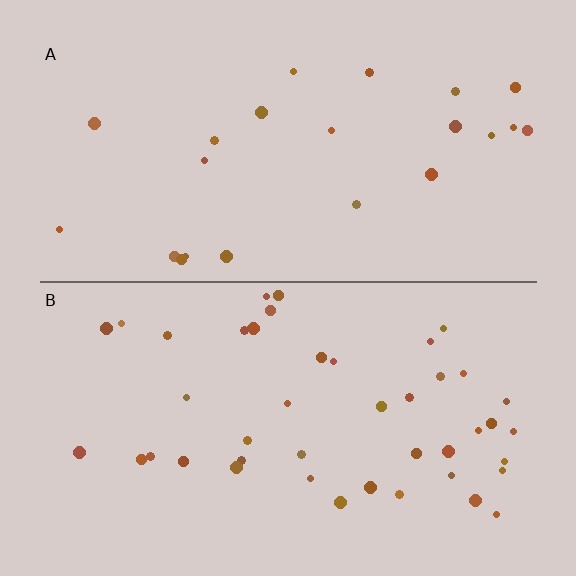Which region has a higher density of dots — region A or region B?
B (the bottom).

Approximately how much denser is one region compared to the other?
Approximately 1.9× — region B over region A.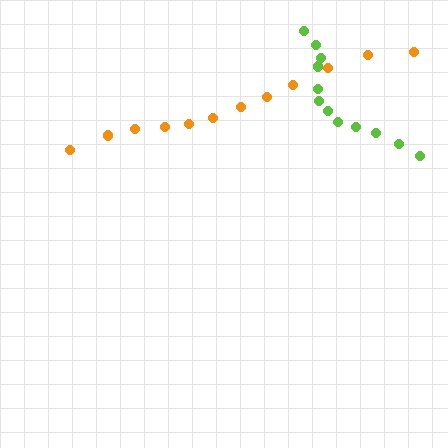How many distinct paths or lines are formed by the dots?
There are 2 distinct paths.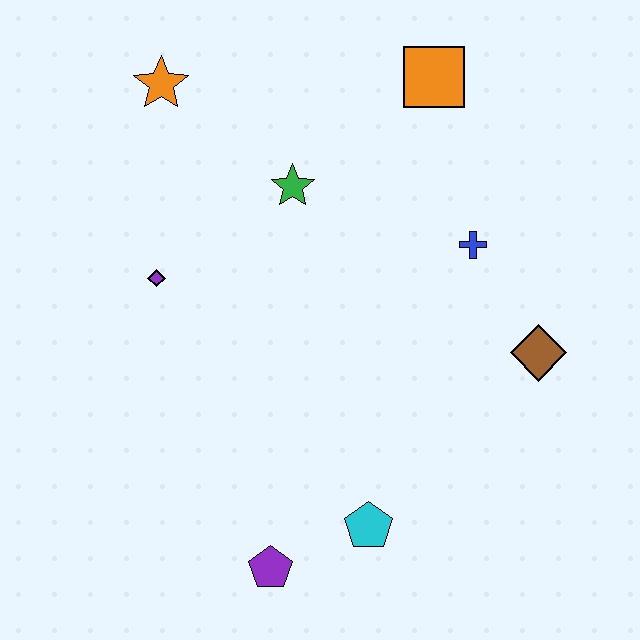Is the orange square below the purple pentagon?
No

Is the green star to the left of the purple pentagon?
No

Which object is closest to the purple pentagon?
The cyan pentagon is closest to the purple pentagon.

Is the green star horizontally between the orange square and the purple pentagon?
Yes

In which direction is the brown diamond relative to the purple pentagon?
The brown diamond is to the right of the purple pentagon.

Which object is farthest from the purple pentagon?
The orange square is farthest from the purple pentagon.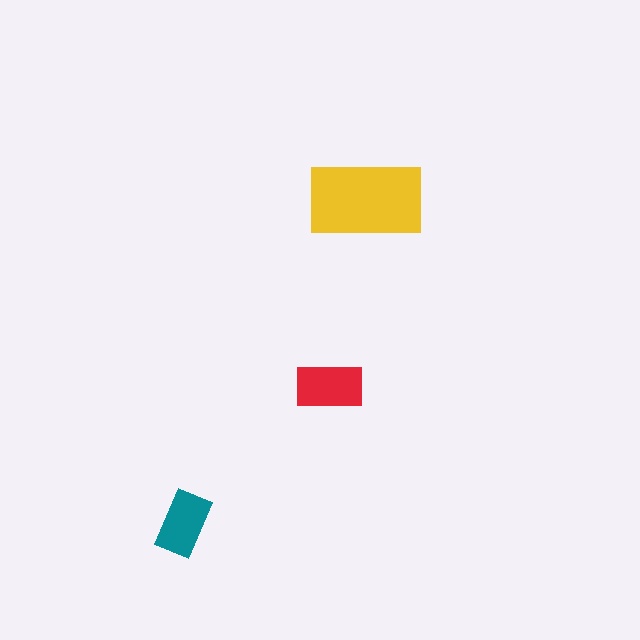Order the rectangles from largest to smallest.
the yellow one, the red one, the teal one.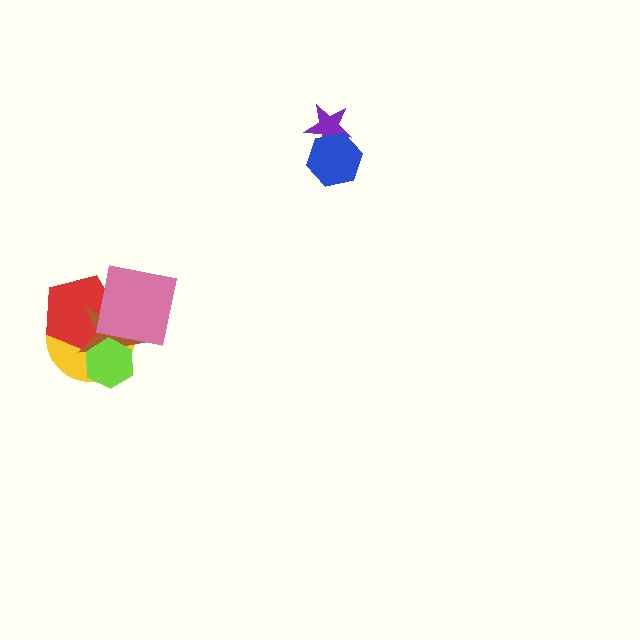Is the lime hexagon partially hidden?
Yes, it is partially covered by another shape.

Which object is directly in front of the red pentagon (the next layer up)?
The brown star is directly in front of the red pentagon.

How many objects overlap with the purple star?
1 object overlaps with the purple star.